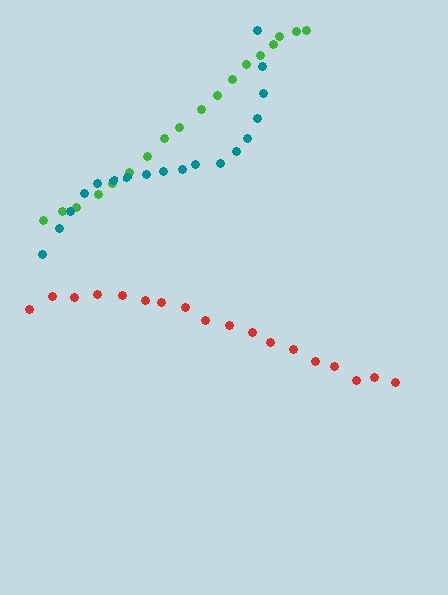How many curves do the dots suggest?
There are 3 distinct paths.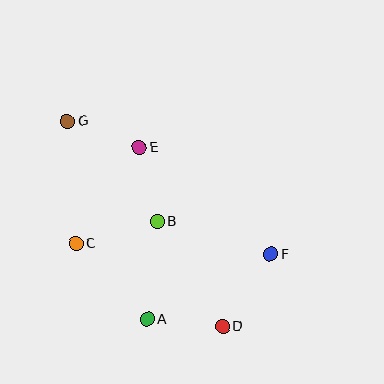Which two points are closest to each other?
Points A and D are closest to each other.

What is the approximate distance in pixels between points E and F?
The distance between E and F is approximately 169 pixels.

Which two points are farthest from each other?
Points D and G are farthest from each other.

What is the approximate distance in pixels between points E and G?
The distance between E and G is approximately 77 pixels.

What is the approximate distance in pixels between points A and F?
The distance between A and F is approximately 140 pixels.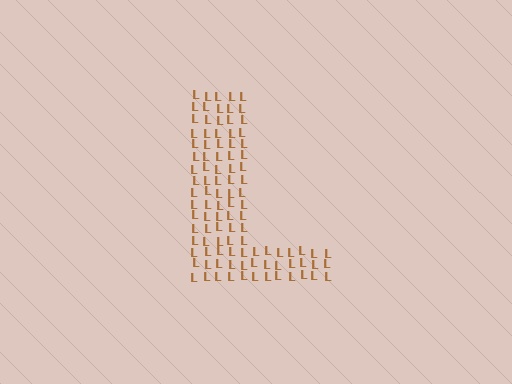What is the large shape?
The large shape is the letter L.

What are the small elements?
The small elements are letter L's.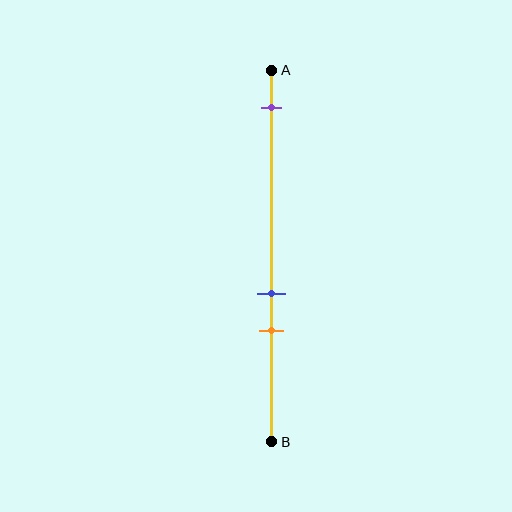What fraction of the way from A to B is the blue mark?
The blue mark is approximately 60% (0.6) of the way from A to B.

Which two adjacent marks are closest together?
The blue and orange marks are the closest adjacent pair.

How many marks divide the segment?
There are 3 marks dividing the segment.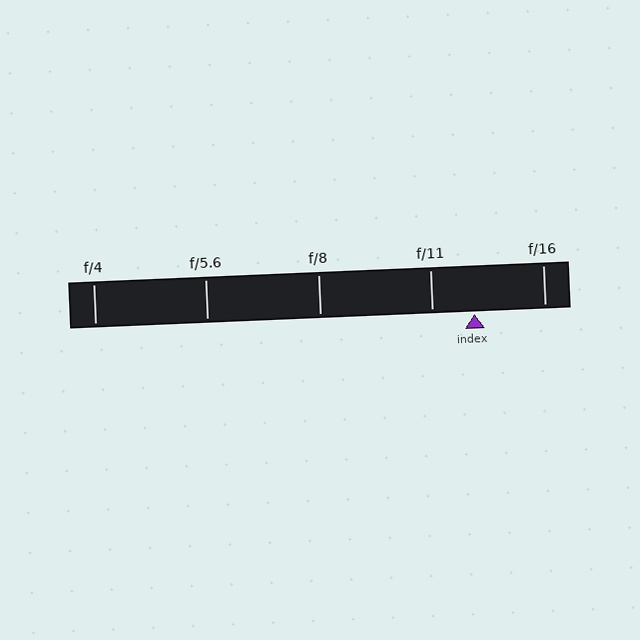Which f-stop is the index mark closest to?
The index mark is closest to f/11.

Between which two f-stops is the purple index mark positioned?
The index mark is between f/11 and f/16.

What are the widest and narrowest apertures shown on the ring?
The widest aperture shown is f/4 and the narrowest is f/16.